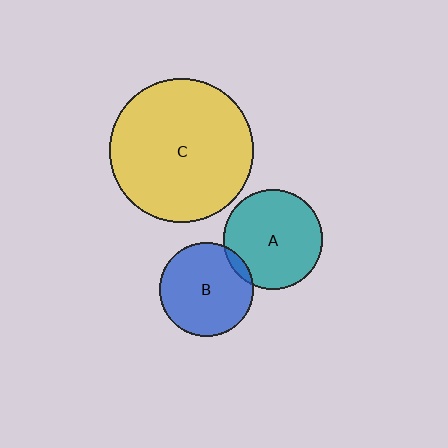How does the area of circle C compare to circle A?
Approximately 2.1 times.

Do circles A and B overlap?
Yes.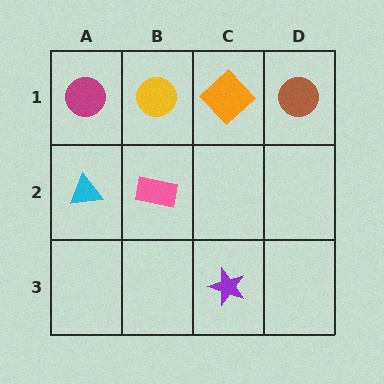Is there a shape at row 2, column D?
No, that cell is empty.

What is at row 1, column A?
A magenta circle.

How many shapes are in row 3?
1 shape.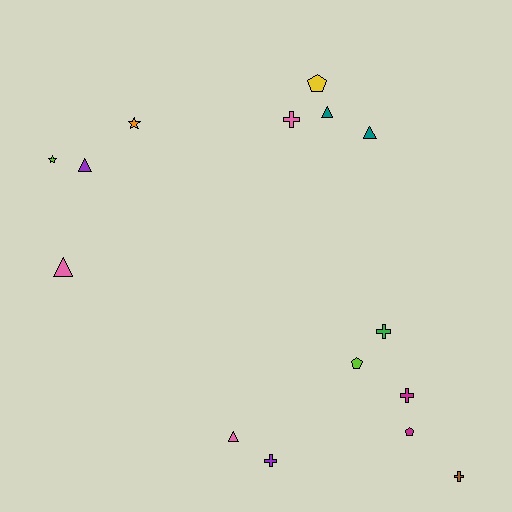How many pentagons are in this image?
There are 3 pentagons.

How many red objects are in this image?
There are no red objects.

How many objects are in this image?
There are 15 objects.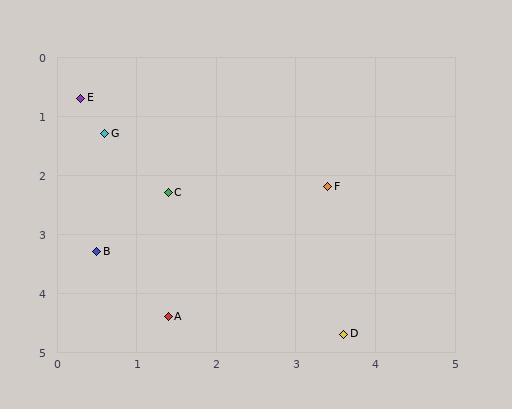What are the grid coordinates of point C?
Point C is at approximately (1.4, 2.3).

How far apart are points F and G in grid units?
Points F and G are about 2.9 grid units apart.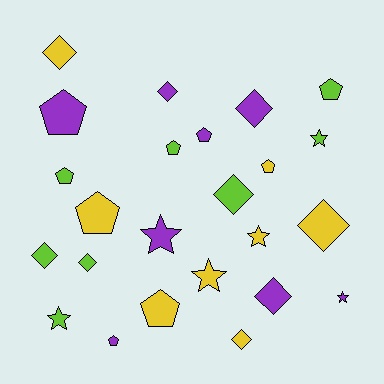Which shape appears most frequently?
Pentagon, with 9 objects.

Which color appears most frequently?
Yellow, with 8 objects.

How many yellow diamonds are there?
There are 3 yellow diamonds.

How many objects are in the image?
There are 24 objects.